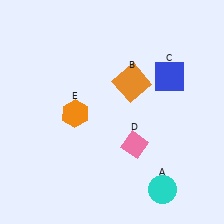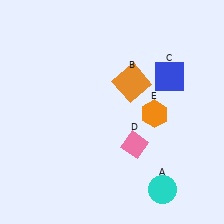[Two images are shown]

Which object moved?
The orange hexagon (E) moved right.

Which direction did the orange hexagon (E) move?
The orange hexagon (E) moved right.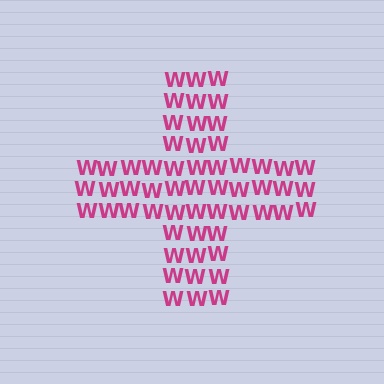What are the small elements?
The small elements are letter W's.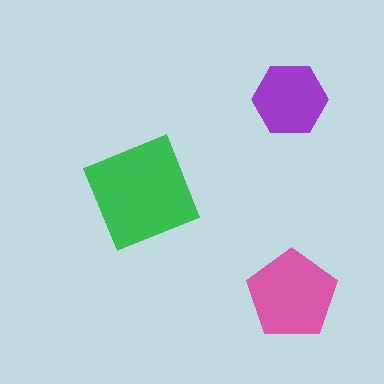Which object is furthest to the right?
The pink pentagon is rightmost.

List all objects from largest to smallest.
The green diamond, the pink pentagon, the purple hexagon.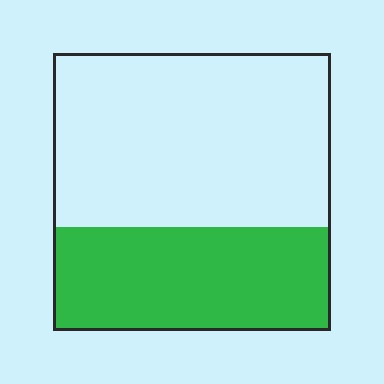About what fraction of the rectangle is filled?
About three eighths (3/8).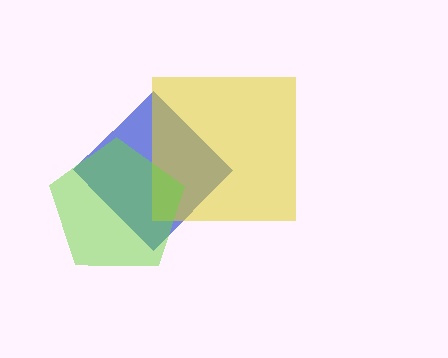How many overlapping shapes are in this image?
There are 3 overlapping shapes in the image.